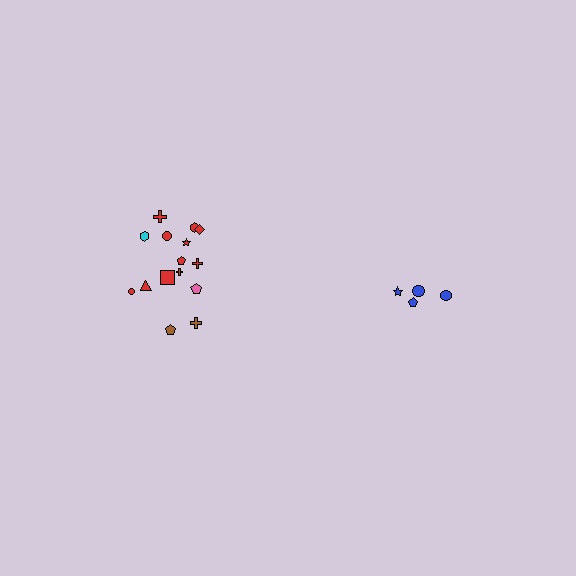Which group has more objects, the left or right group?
The left group.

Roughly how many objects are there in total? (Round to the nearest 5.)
Roughly 20 objects in total.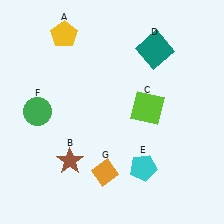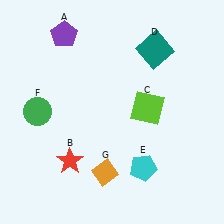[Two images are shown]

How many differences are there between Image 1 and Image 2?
There are 2 differences between the two images.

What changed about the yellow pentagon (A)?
In Image 1, A is yellow. In Image 2, it changed to purple.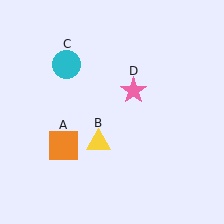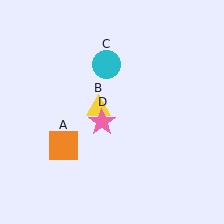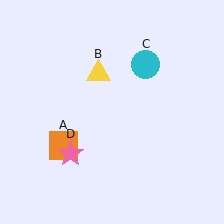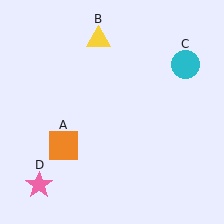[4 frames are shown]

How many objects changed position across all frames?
3 objects changed position: yellow triangle (object B), cyan circle (object C), pink star (object D).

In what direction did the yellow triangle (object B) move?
The yellow triangle (object B) moved up.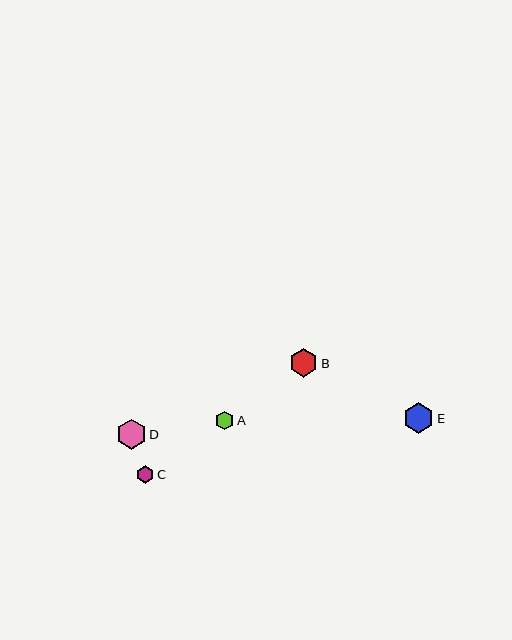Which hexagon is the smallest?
Hexagon C is the smallest with a size of approximately 17 pixels.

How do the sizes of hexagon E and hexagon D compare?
Hexagon E and hexagon D are approximately the same size.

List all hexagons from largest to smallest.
From largest to smallest: E, D, B, A, C.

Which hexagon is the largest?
Hexagon E is the largest with a size of approximately 31 pixels.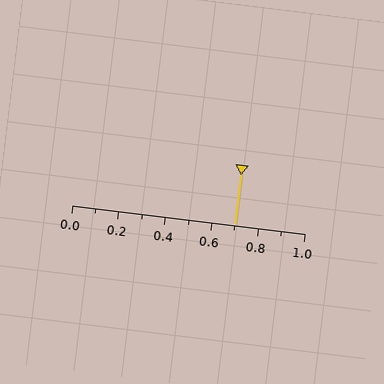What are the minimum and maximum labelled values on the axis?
The axis runs from 0.0 to 1.0.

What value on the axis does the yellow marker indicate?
The marker indicates approximately 0.7.